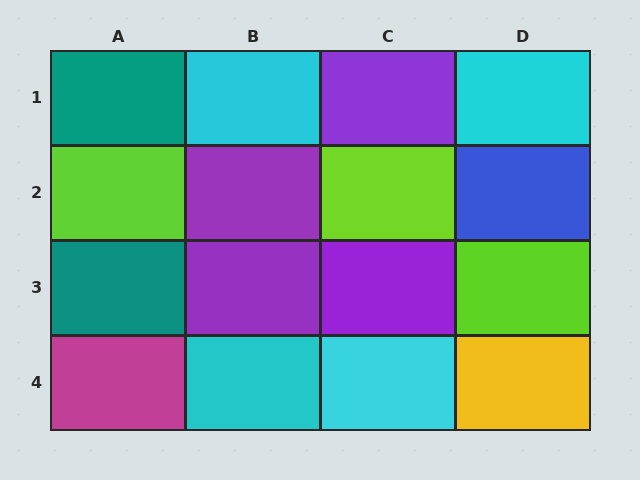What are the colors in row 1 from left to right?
Teal, cyan, purple, cyan.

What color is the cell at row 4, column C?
Cyan.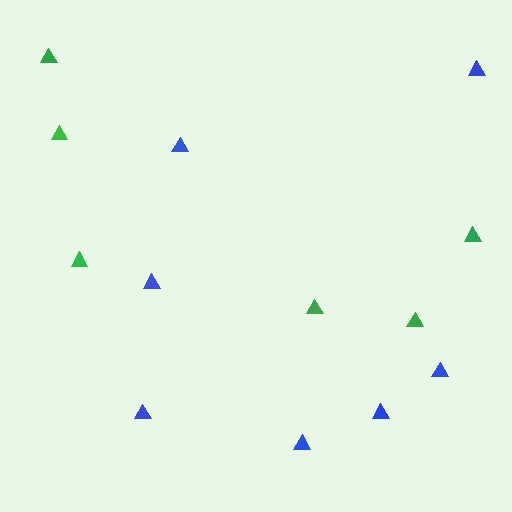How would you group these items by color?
There are 2 groups: one group of green triangles (6) and one group of blue triangles (7).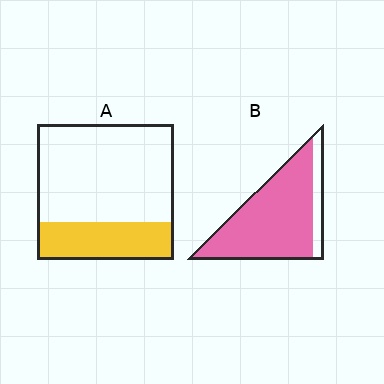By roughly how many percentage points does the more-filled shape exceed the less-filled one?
By roughly 55 percentage points (B over A).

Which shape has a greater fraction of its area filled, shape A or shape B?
Shape B.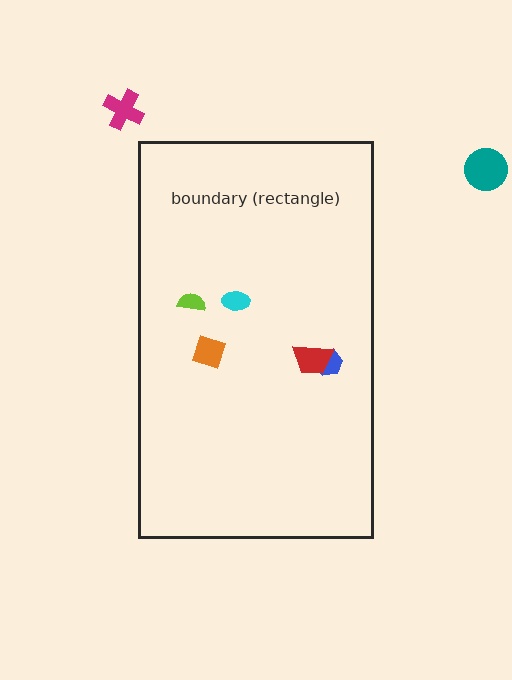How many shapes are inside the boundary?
5 inside, 2 outside.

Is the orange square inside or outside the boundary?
Inside.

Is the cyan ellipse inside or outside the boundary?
Inside.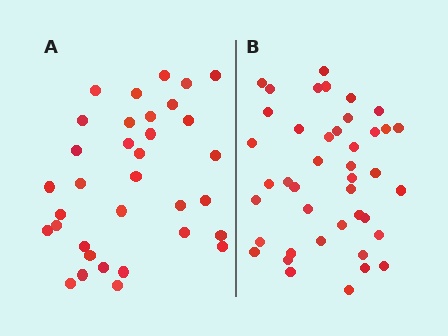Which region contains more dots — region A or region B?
Region B (the right region) has more dots.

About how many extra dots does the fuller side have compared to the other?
Region B has roughly 8 or so more dots than region A.